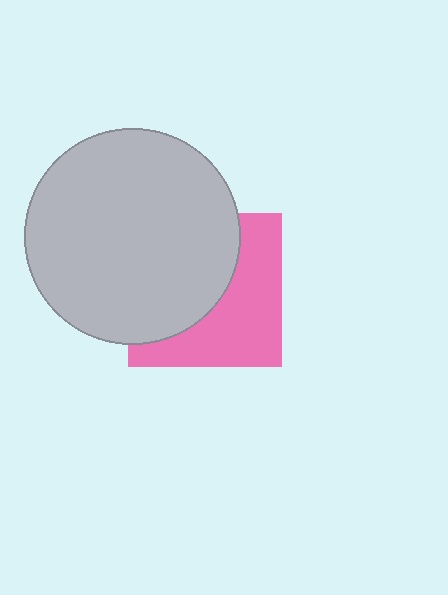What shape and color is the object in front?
The object in front is a light gray circle.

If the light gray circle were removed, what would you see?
You would see the complete pink square.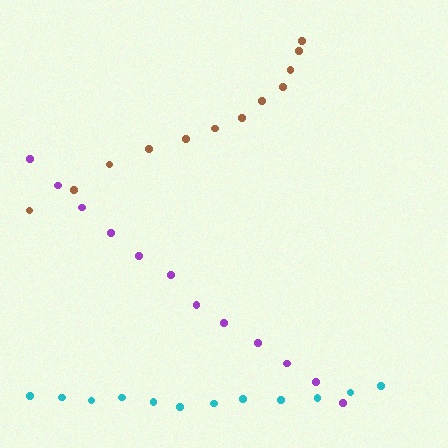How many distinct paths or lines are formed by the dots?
There are 3 distinct paths.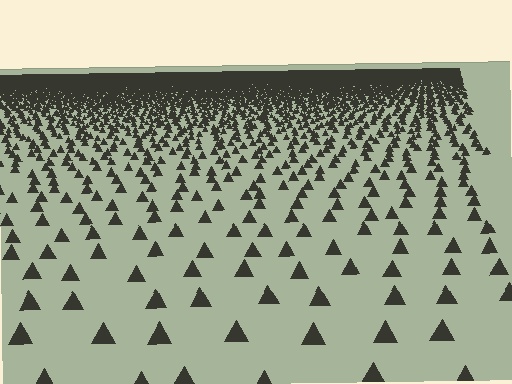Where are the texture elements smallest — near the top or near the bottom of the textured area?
Near the top.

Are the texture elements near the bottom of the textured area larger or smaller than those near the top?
Larger. Near the bottom, elements are closer to the viewer and appear at a bigger on-screen size.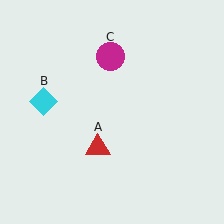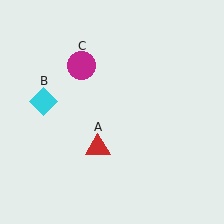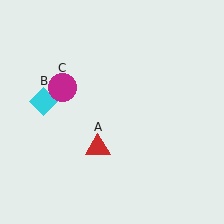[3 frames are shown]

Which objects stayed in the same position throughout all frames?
Red triangle (object A) and cyan diamond (object B) remained stationary.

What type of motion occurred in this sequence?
The magenta circle (object C) rotated counterclockwise around the center of the scene.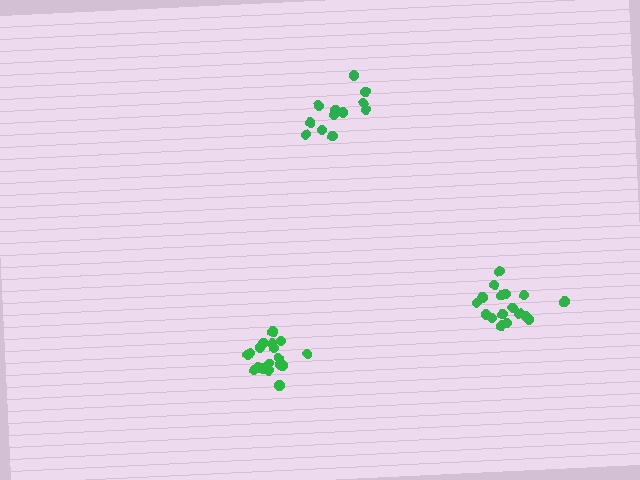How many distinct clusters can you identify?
There are 3 distinct clusters.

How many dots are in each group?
Group 1: 18 dots, Group 2: 17 dots, Group 3: 12 dots (47 total).